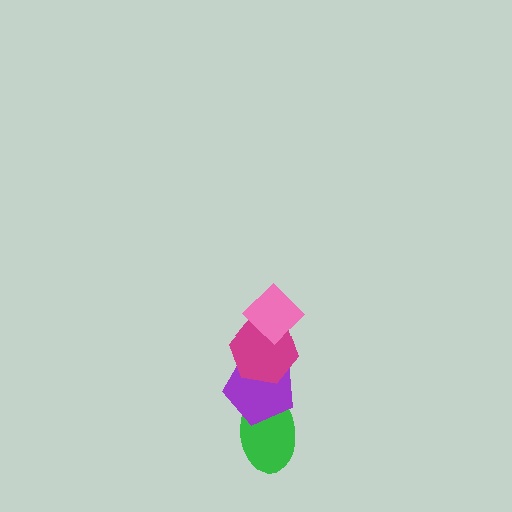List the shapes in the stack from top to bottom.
From top to bottom: the pink diamond, the magenta hexagon, the purple pentagon, the green ellipse.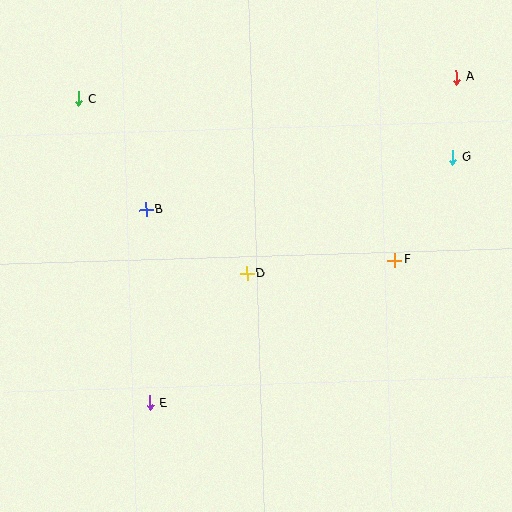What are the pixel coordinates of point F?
Point F is at (395, 260).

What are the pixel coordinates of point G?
Point G is at (453, 157).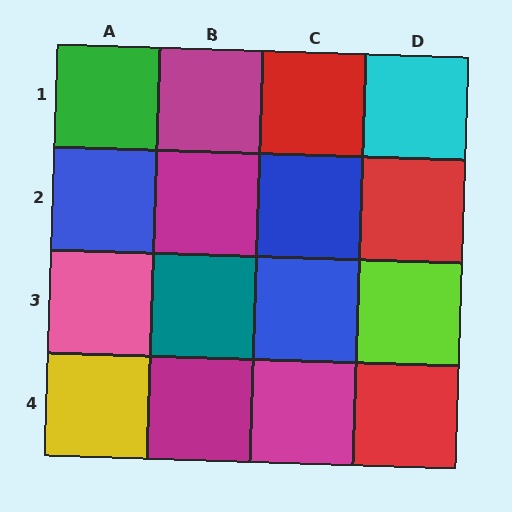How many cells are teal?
1 cell is teal.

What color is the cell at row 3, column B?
Teal.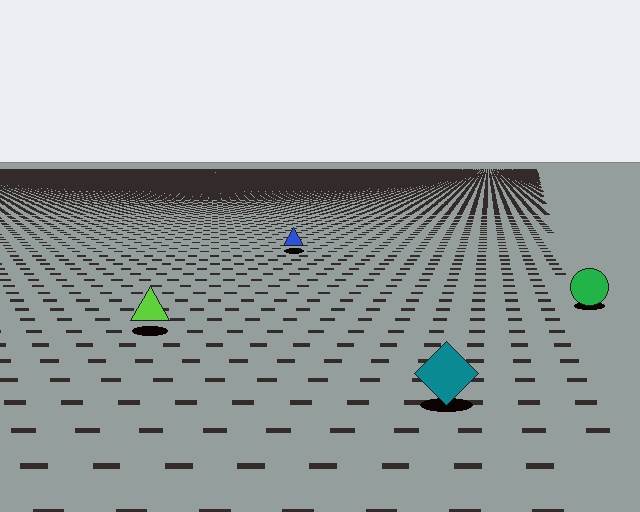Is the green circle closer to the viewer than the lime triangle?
No. The lime triangle is closer — you can tell from the texture gradient: the ground texture is coarser near it.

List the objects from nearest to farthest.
From nearest to farthest: the teal diamond, the lime triangle, the green circle, the blue triangle.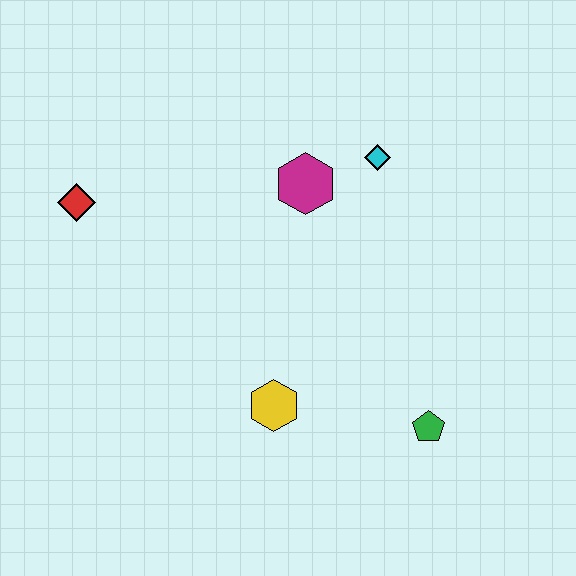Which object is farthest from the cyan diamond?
The red diamond is farthest from the cyan diamond.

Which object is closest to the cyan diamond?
The magenta hexagon is closest to the cyan diamond.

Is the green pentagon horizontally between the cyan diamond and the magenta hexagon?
No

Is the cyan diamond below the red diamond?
No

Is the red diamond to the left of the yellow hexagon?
Yes